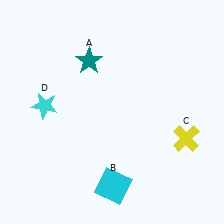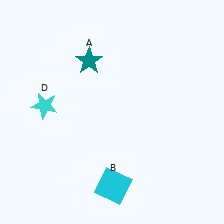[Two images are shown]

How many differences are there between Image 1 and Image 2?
There is 1 difference between the two images.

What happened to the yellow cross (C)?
The yellow cross (C) was removed in Image 2. It was in the bottom-right area of Image 1.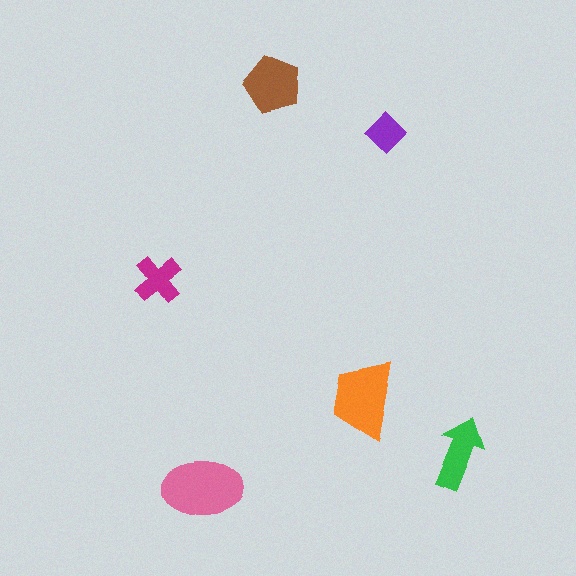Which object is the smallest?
The purple diamond.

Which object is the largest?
The pink ellipse.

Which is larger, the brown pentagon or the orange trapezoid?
The orange trapezoid.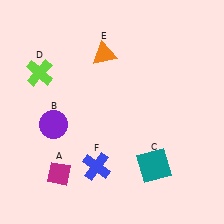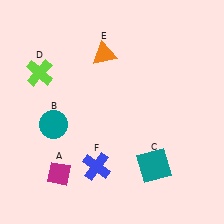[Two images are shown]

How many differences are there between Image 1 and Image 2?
There is 1 difference between the two images.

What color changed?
The circle (B) changed from purple in Image 1 to teal in Image 2.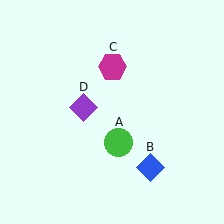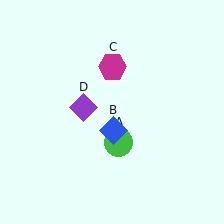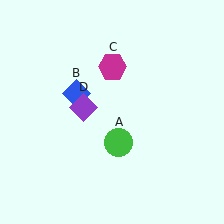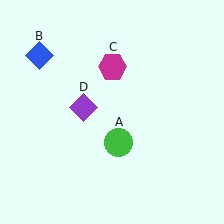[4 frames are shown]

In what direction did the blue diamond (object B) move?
The blue diamond (object B) moved up and to the left.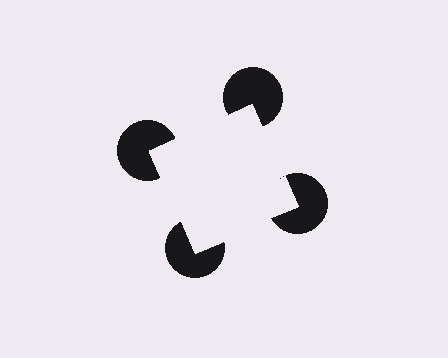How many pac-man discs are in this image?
There are 4 — one at each vertex of the illusory square.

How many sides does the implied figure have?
4 sides.